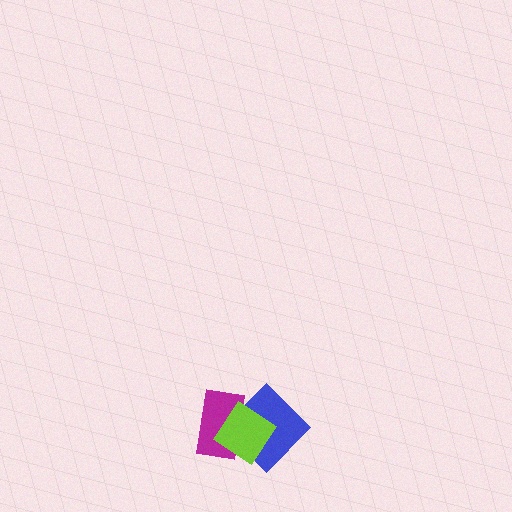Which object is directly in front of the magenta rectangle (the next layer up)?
The blue diamond is directly in front of the magenta rectangle.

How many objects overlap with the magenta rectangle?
2 objects overlap with the magenta rectangle.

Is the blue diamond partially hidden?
Yes, it is partially covered by another shape.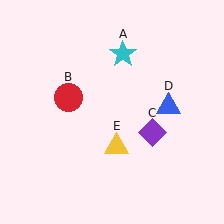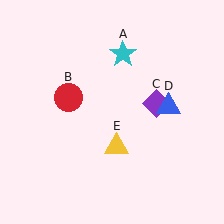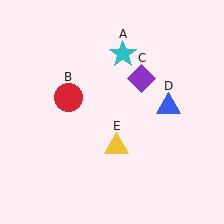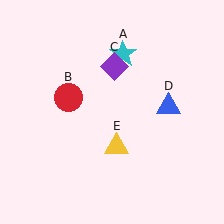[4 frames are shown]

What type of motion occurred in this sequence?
The purple diamond (object C) rotated counterclockwise around the center of the scene.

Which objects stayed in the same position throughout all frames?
Cyan star (object A) and red circle (object B) and blue triangle (object D) and yellow triangle (object E) remained stationary.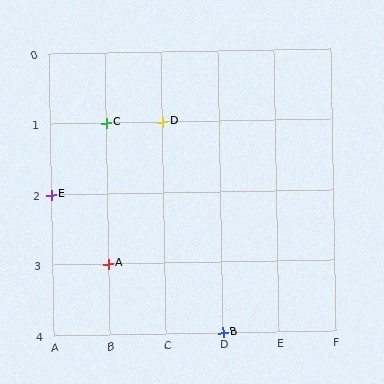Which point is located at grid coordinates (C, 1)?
Point D is at (C, 1).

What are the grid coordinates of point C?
Point C is at grid coordinates (B, 1).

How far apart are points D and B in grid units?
Points D and B are 1 column and 3 rows apart (about 3.2 grid units diagonally).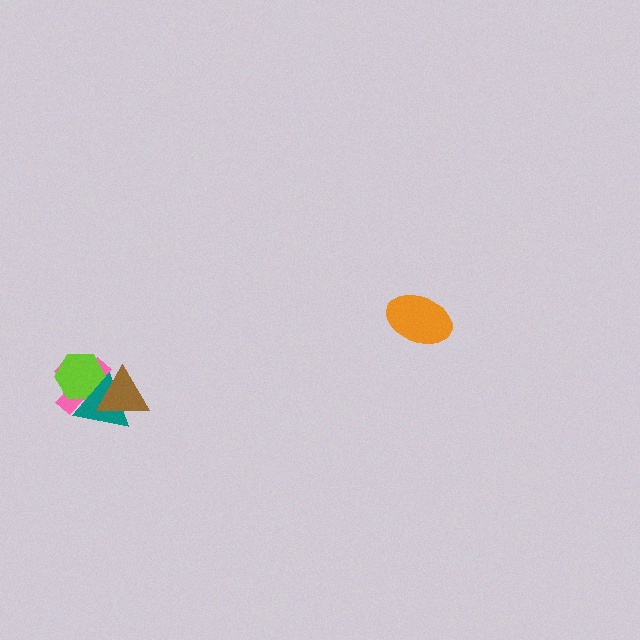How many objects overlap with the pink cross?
3 objects overlap with the pink cross.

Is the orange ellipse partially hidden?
No, no other shape covers it.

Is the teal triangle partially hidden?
Yes, it is partially covered by another shape.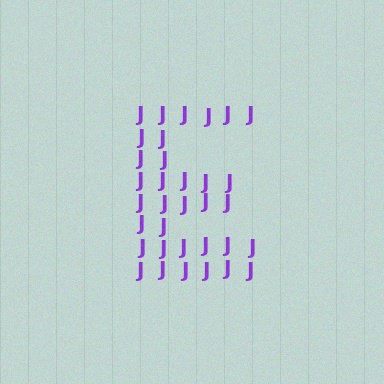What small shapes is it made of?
It is made of small letter J's.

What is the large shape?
The large shape is the letter E.